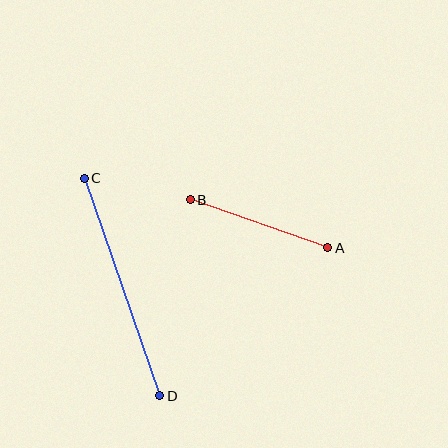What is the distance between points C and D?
The distance is approximately 230 pixels.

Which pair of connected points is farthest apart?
Points C and D are farthest apart.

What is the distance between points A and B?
The distance is approximately 146 pixels.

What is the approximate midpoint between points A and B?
The midpoint is at approximately (259, 224) pixels.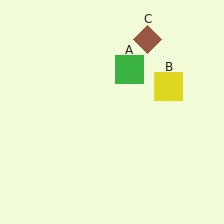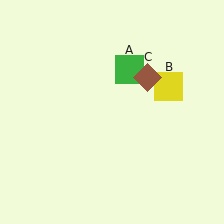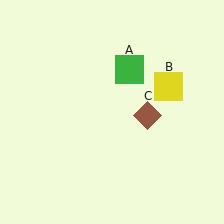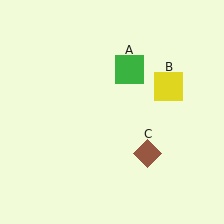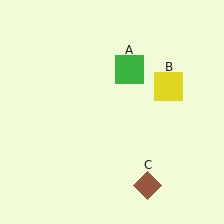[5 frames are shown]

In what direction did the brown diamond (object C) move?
The brown diamond (object C) moved down.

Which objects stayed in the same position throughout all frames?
Green square (object A) and yellow square (object B) remained stationary.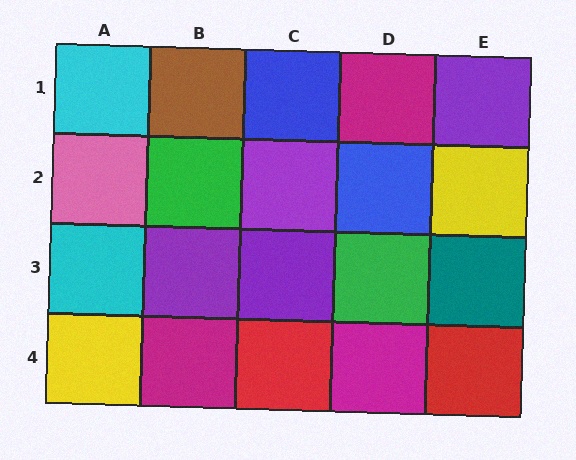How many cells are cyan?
2 cells are cyan.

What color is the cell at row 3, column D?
Green.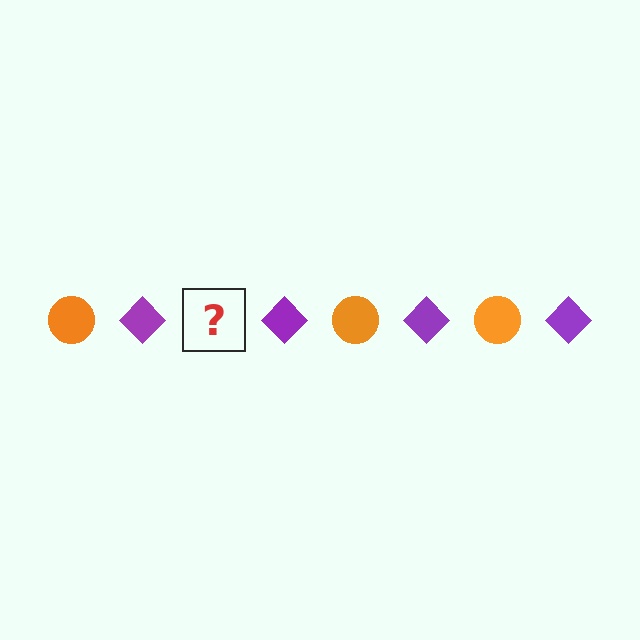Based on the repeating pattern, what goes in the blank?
The blank should be an orange circle.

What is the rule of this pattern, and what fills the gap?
The rule is that the pattern alternates between orange circle and purple diamond. The gap should be filled with an orange circle.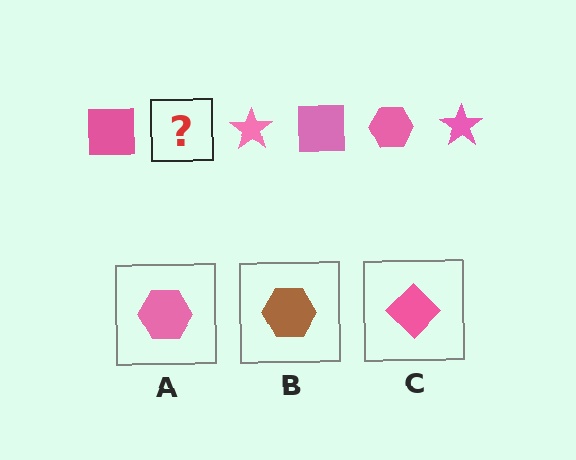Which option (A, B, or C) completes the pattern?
A.